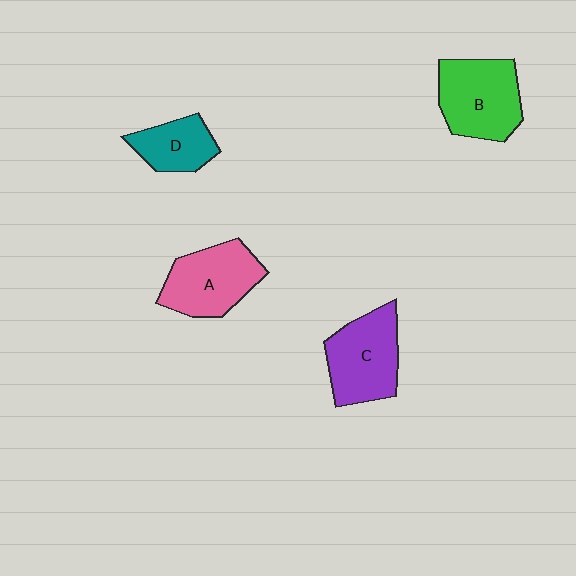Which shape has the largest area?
Shape B (green).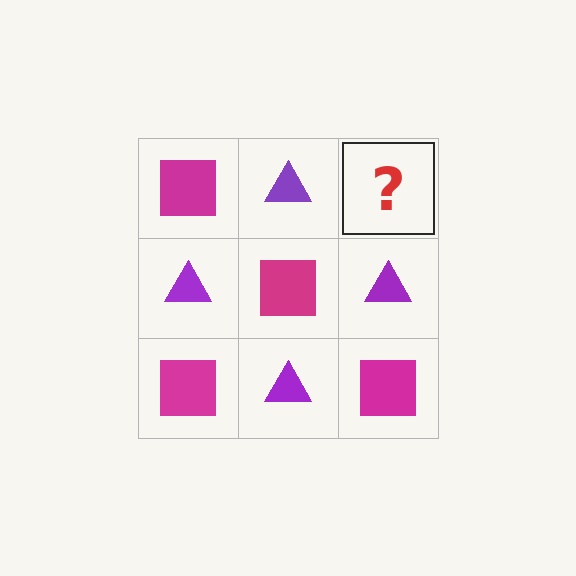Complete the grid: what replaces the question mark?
The question mark should be replaced with a magenta square.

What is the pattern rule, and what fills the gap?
The rule is that it alternates magenta square and purple triangle in a checkerboard pattern. The gap should be filled with a magenta square.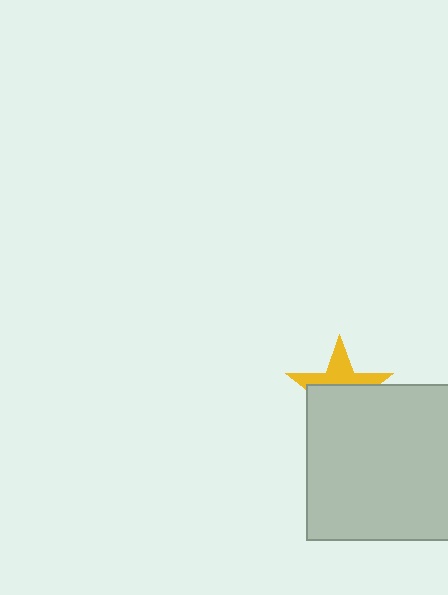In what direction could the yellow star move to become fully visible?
The yellow star could move up. That would shift it out from behind the light gray square entirely.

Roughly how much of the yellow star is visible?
A small part of it is visible (roughly 40%).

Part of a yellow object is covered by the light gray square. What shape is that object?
It is a star.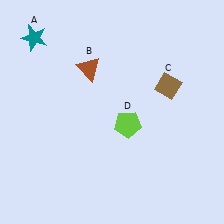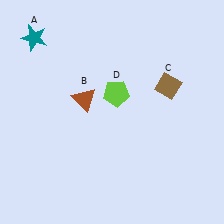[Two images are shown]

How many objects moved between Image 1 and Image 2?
2 objects moved between the two images.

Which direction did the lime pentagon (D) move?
The lime pentagon (D) moved up.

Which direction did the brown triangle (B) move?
The brown triangle (B) moved down.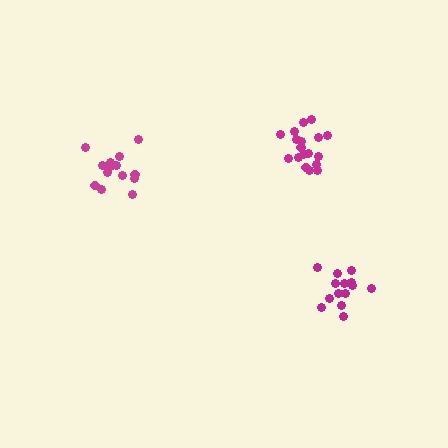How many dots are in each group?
Group 1: 15 dots, Group 2: 19 dots, Group 3: 14 dots (48 total).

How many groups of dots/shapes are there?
There are 3 groups.